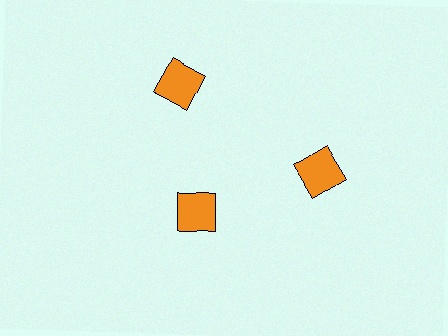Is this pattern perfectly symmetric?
No. The 3 orange squares are arranged in a ring, but one element near the 7 o'clock position is pulled inward toward the center, breaking the 3-fold rotational symmetry.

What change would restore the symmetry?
The symmetry would be restored by moving it outward, back onto the ring so that all 3 squares sit at equal angles and equal distance from the center.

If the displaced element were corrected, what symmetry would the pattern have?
It would have 3-fold rotational symmetry — the pattern would map onto itself every 120 degrees.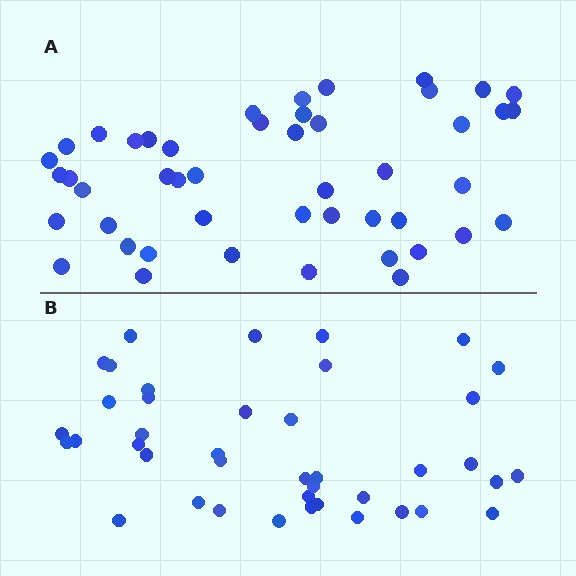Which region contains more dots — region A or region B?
Region A (the top region) has more dots.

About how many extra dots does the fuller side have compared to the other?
Region A has about 6 more dots than region B.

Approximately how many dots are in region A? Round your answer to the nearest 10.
About 50 dots. (The exact count is 47, which rounds to 50.)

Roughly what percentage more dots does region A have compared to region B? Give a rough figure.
About 15% more.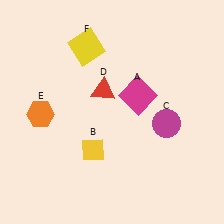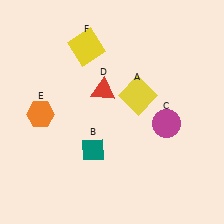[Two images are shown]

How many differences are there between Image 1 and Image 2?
There are 2 differences between the two images.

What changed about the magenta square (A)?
In Image 1, A is magenta. In Image 2, it changed to yellow.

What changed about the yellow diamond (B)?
In Image 1, B is yellow. In Image 2, it changed to teal.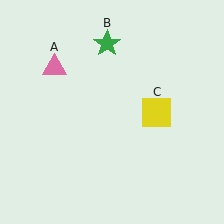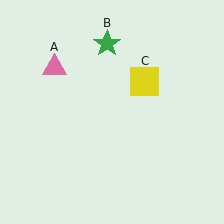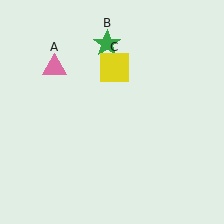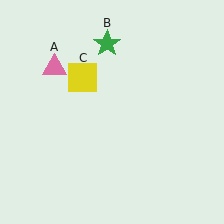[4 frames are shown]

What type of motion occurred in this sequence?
The yellow square (object C) rotated counterclockwise around the center of the scene.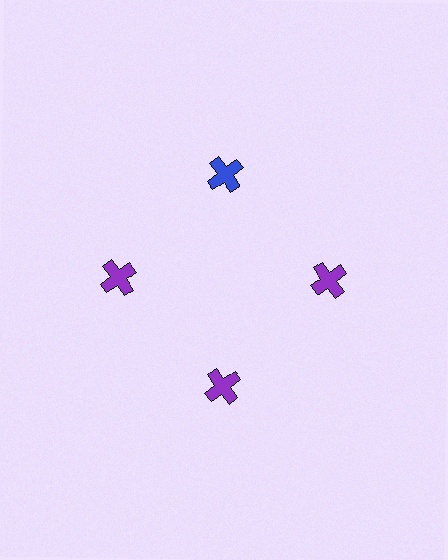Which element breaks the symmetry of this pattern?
The blue cross at roughly the 12 o'clock position breaks the symmetry. All other shapes are purple crosses.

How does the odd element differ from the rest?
It has a different color: blue instead of purple.